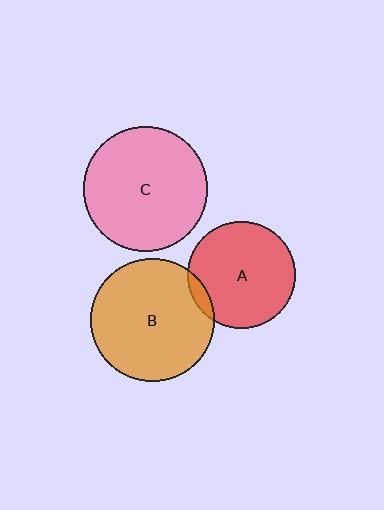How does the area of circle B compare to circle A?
Approximately 1.3 times.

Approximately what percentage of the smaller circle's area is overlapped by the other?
Approximately 5%.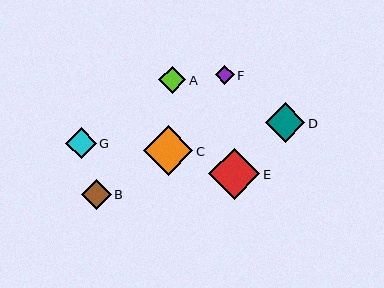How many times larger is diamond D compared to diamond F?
Diamond D is approximately 2.1 times the size of diamond F.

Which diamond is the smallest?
Diamond F is the smallest with a size of approximately 19 pixels.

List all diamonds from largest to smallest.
From largest to smallest: E, C, D, G, B, A, F.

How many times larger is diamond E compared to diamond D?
Diamond E is approximately 1.3 times the size of diamond D.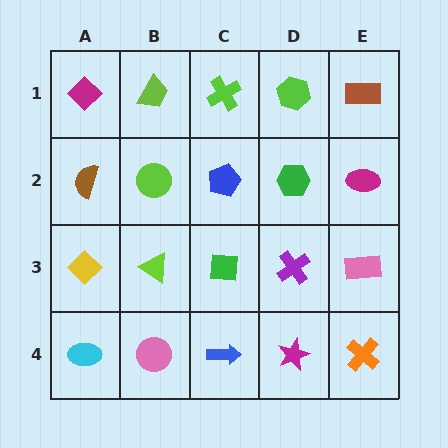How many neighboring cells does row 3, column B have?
4.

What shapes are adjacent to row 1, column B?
A lime circle (row 2, column B), a magenta diamond (row 1, column A), a lime cross (row 1, column C).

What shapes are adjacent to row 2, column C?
A lime cross (row 1, column C), a green square (row 3, column C), a lime circle (row 2, column B), a green hexagon (row 2, column D).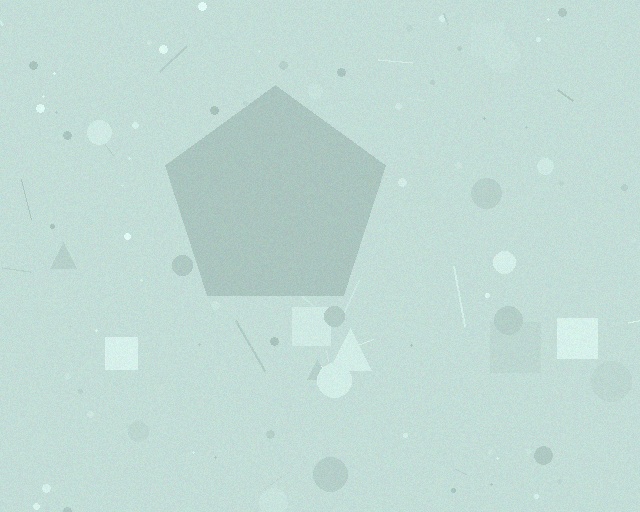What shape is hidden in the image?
A pentagon is hidden in the image.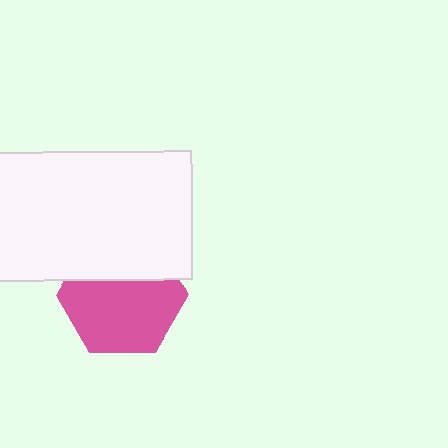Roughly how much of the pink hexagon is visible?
Most of it is visible (roughly 66%).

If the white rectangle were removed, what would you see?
You would see the complete pink hexagon.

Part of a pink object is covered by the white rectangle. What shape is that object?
It is a hexagon.